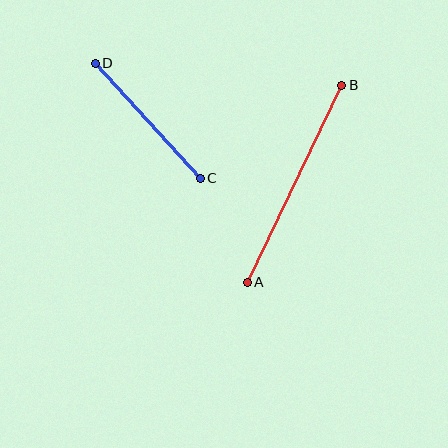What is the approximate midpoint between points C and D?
The midpoint is at approximately (148, 121) pixels.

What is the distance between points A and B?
The distance is approximately 218 pixels.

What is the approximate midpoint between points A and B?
The midpoint is at approximately (294, 184) pixels.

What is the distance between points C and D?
The distance is approximately 156 pixels.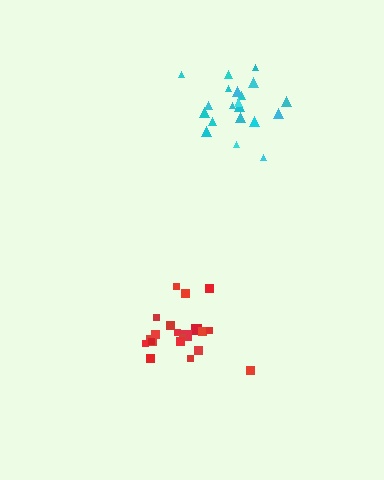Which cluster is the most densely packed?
Cyan.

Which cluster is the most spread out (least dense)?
Red.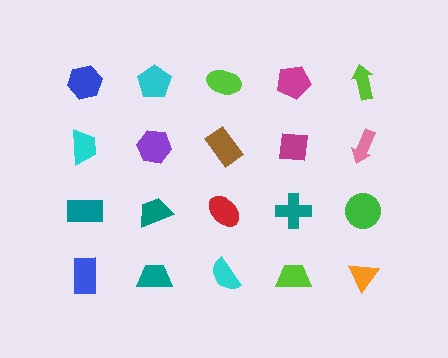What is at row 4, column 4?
A lime trapezoid.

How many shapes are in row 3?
5 shapes.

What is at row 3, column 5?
A green circle.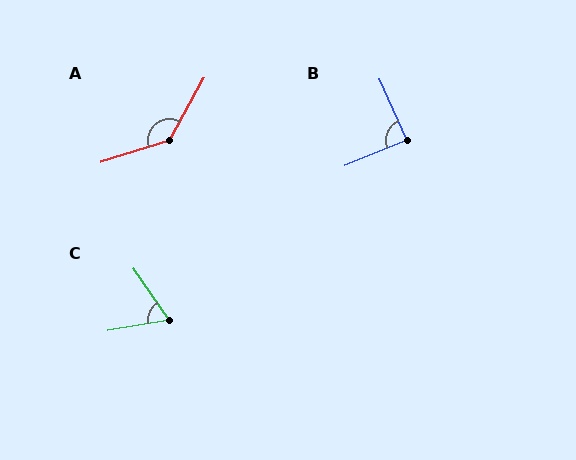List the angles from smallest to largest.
C (66°), B (87°), A (137°).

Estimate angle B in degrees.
Approximately 87 degrees.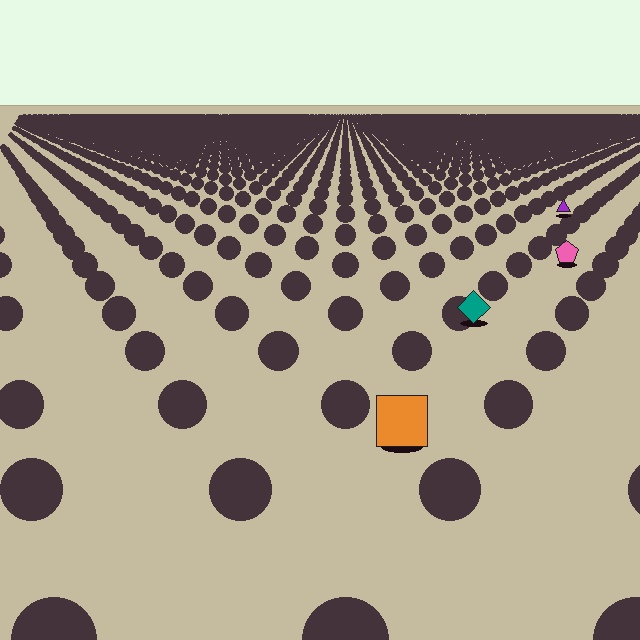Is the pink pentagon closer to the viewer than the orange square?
No. The orange square is closer — you can tell from the texture gradient: the ground texture is coarser near it.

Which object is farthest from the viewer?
The purple triangle is farthest from the viewer. It appears smaller and the ground texture around it is denser.